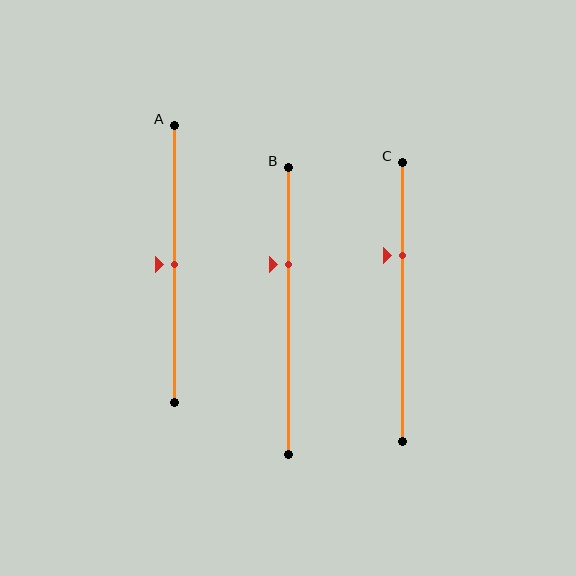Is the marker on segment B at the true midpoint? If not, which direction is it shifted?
No, the marker on segment B is shifted upward by about 16% of the segment length.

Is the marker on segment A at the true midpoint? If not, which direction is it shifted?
Yes, the marker on segment A is at the true midpoint.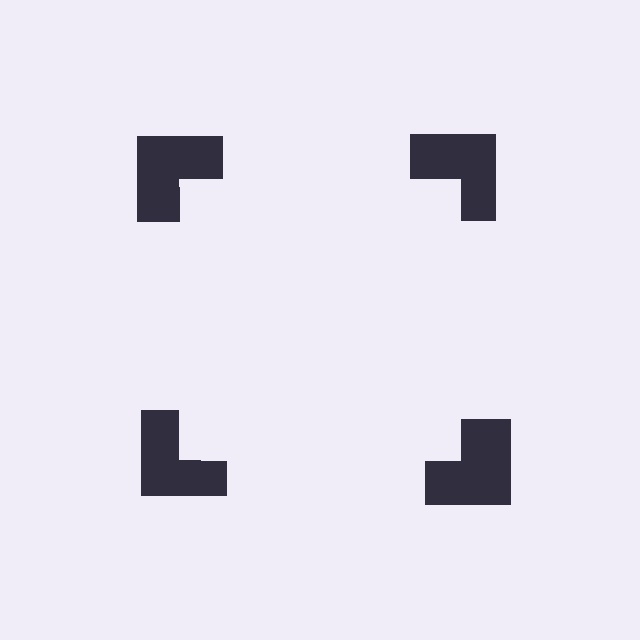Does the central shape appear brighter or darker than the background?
It typically appears slightly brighter than the background, even though no actual brightness change is drawn.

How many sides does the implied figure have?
4 sides.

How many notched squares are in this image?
There are 4 — one at each vertex of the illusory square.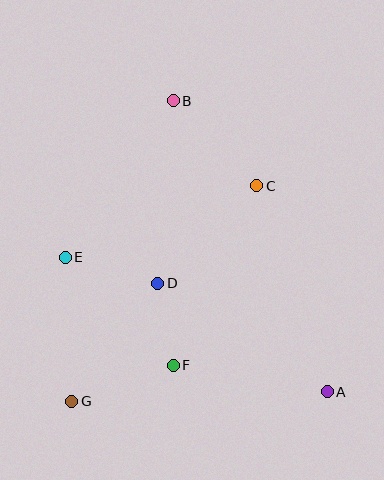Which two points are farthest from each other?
Points A and B are farthest from each other.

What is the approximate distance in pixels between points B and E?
The distance between B and E is approximately 190 pixels.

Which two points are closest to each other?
Points D and F are closest to each other.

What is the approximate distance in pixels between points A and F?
The distance between A and F is approximately 156 pixels.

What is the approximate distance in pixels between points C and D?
The distance between C and D is approximately 139 pixels.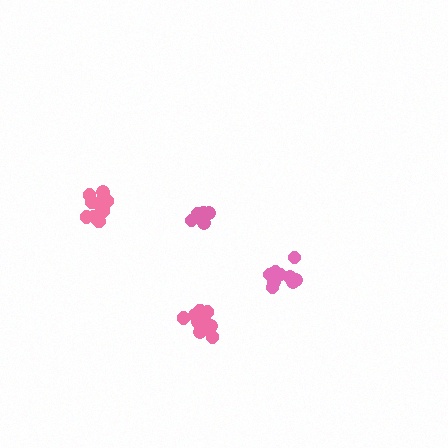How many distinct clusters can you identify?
There are 4 distinct clusters.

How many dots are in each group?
Group 1: 13 dots, Group 2: 10 dots, Group 3: 7 dots, Group 4: 11 dots (41 total).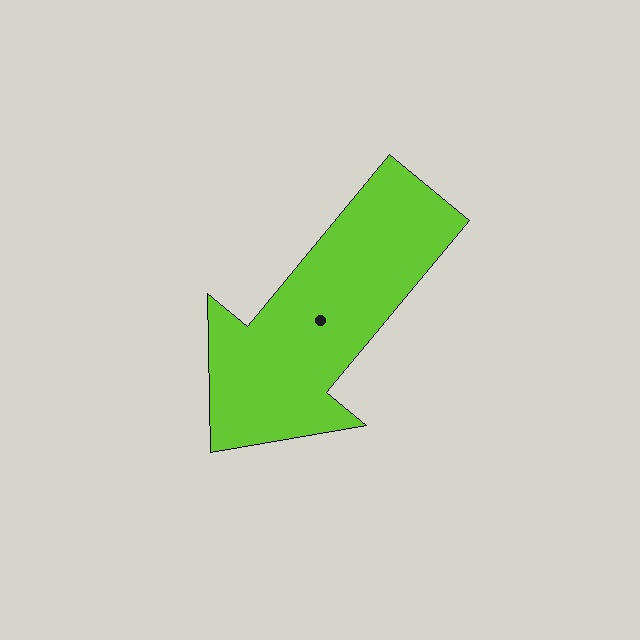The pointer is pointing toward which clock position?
Roughly 7 o'clock.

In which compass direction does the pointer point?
Southwest.